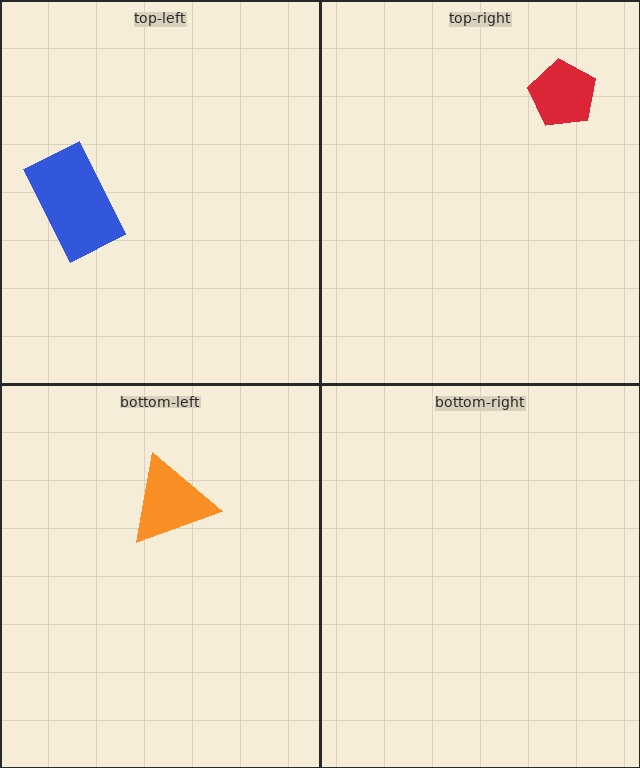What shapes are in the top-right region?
The red pentagon.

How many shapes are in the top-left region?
1.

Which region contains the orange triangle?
The bottom-left region.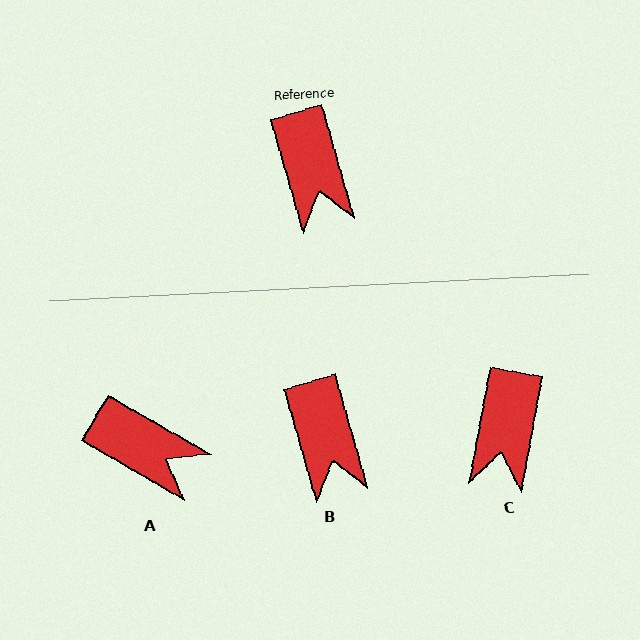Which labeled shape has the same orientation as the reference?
B.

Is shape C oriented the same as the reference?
No, it is off by about 26 degrees.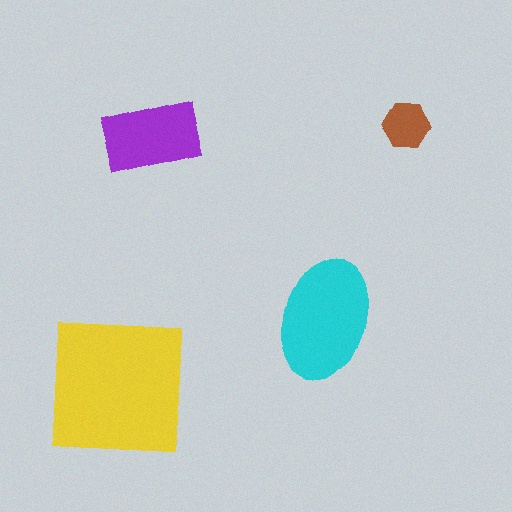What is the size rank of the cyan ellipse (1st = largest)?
2nd.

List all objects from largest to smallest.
The yellow square, the cyan ellipse, the purple rectangle, the brown hexagon.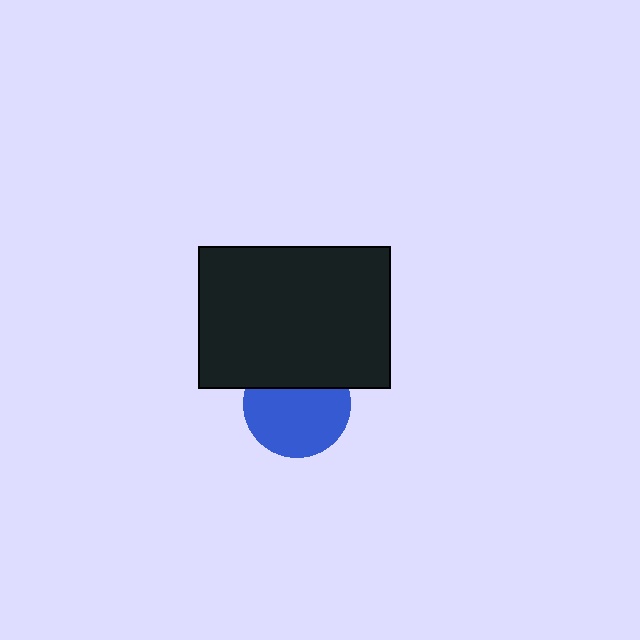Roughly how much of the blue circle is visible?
Most of it is visible (roughly 67%).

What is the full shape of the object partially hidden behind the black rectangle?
The partially hidden object is a blue circle.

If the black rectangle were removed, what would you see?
You would see the complete blue circle.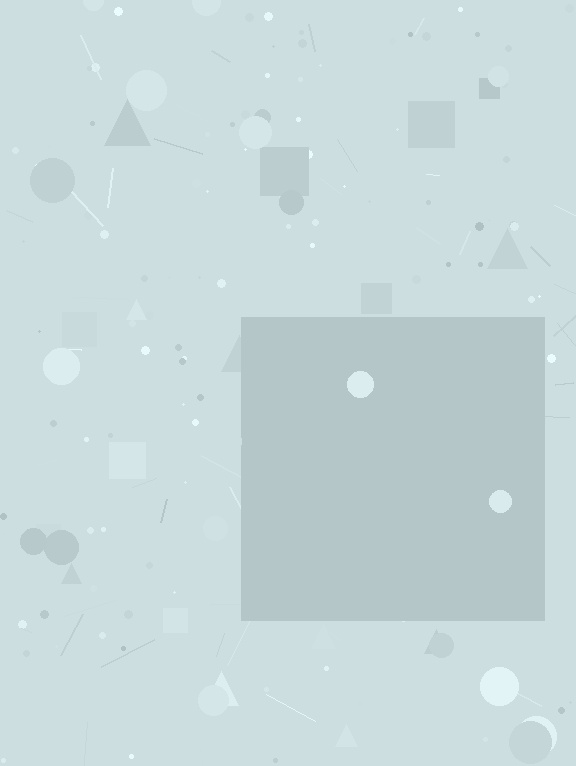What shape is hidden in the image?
A square is hidden in the image.